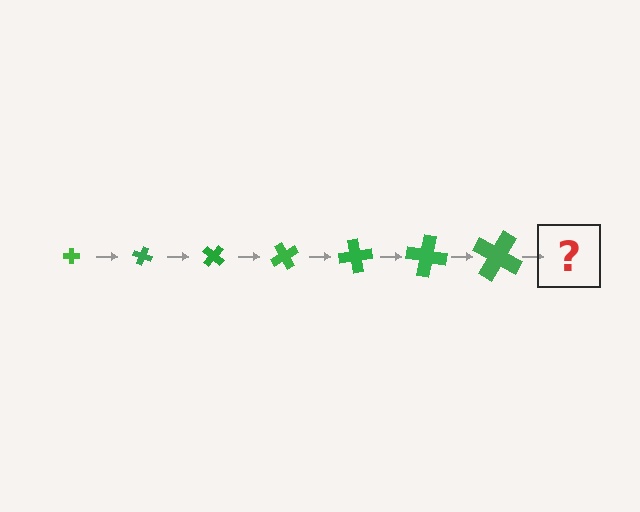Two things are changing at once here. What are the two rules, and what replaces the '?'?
The two rules are that the cross grows larger each step and it rotates 20 degrees each step. The '?' should be a cross, larger than the previous one and rotated 140 degrees from the start.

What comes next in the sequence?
The next element should be a cross, larger than the previous one and rotated 140 degrees from the start.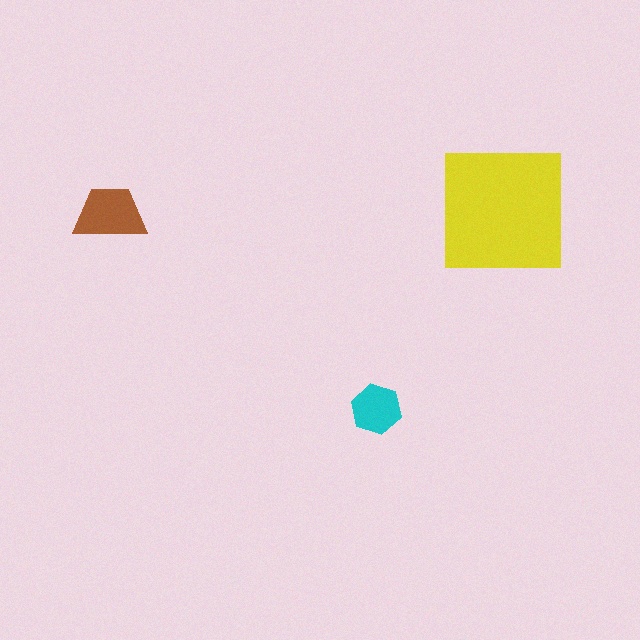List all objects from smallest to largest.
The cyan hexagon, the brown trapezoid, the yellow square.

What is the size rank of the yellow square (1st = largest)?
1st.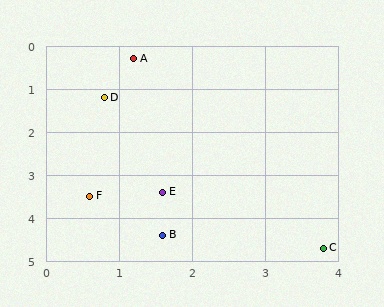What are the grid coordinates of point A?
Point A is at approximately (1.2, 0.3).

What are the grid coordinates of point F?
Point F is at approximately (0.6, 3.5).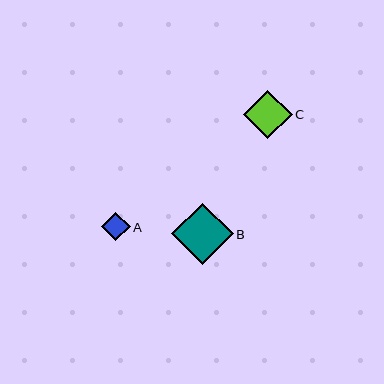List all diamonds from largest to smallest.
From largest to smallest: B, C, A.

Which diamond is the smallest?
Diamond A is the smallest with a size of approximately 29 pixels.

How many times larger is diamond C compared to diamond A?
Diamond C is approximately 1.7 times the size of diamond A.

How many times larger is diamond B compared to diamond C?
Diamond B is approximately 1.3 times the size of diamond C.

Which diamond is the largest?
Diamond B is the largest with a size of approximately 61 pixels.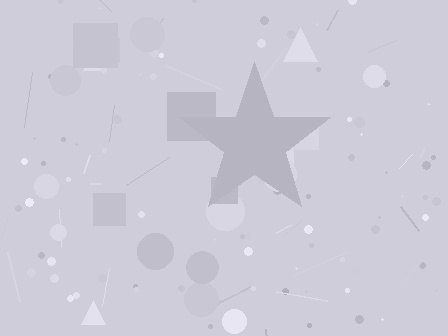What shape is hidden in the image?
A star is hidden in the image.